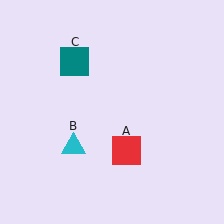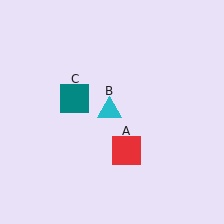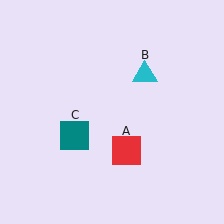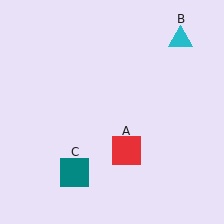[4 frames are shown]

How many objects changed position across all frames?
2 objects changed position: cyan triangle (object B), teal square (object C).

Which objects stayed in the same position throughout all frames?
Red square (object A) remained stationary.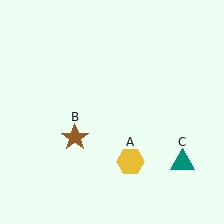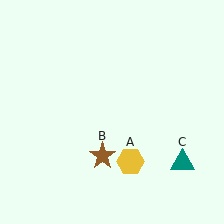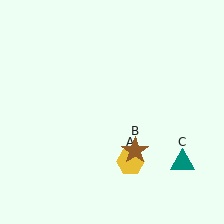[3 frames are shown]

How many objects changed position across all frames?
1 object changed position: brown star (object B).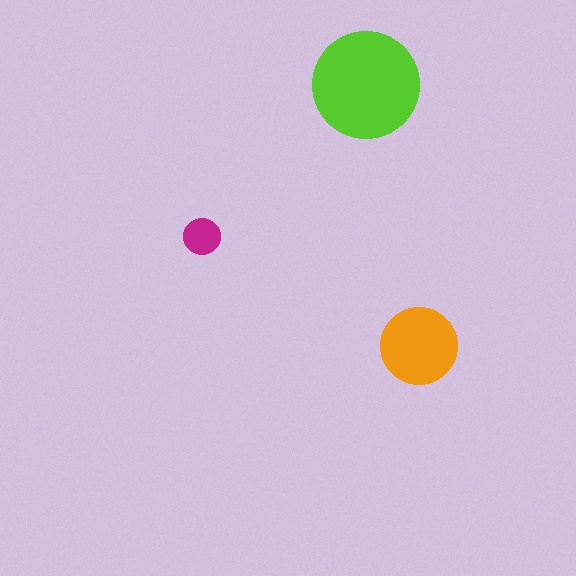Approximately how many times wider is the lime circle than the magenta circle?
About 3 times wider.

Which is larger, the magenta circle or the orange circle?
The orange one.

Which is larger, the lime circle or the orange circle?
The lime one.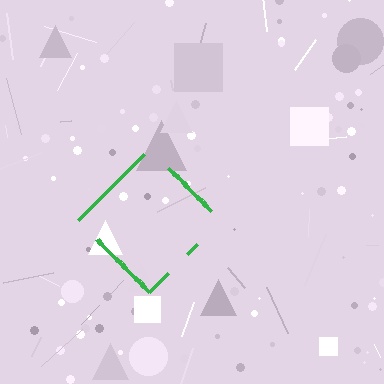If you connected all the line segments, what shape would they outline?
They would outline a diamond.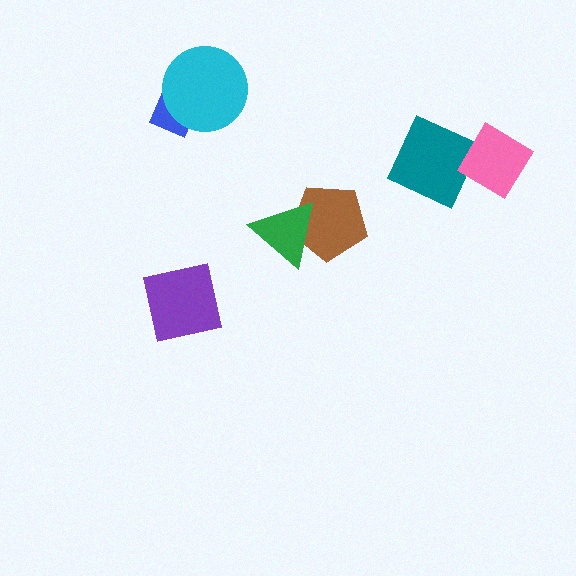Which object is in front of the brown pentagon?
The green triangle is in front of the brown pentagon.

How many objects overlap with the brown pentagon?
1 object overlaps with the brown pentagon.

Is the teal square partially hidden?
Yes, it is partially covered by another shape.